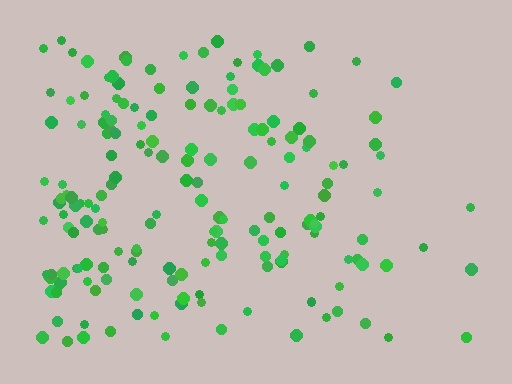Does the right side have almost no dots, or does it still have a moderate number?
Still a moderate number, just noticeably fewer than the left.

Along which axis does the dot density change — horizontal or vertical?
Horizontal.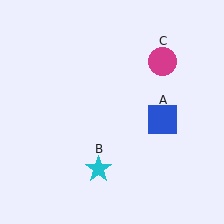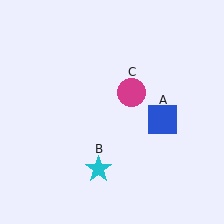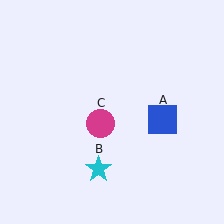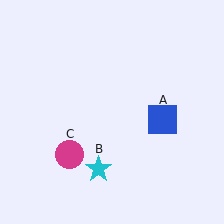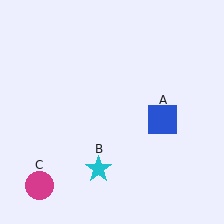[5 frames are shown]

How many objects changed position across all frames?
1 object changed position: magenta circle (object C).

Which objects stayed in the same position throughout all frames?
Blue square (object A) and cyan star (object B) remained stationary.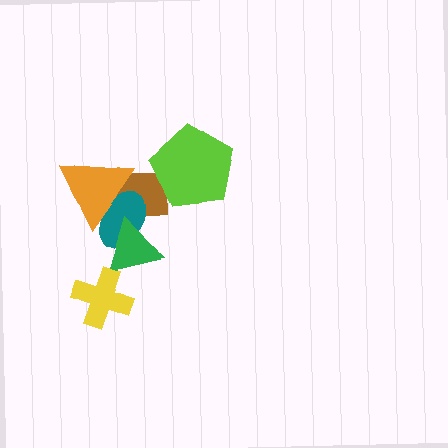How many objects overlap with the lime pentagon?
1 object overlaps with the lime pentagon.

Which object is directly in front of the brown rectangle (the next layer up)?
The teal ellipse is directly in front of the brown rectangle.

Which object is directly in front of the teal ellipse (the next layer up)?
The green triangle is directly in front of the teal ellipse.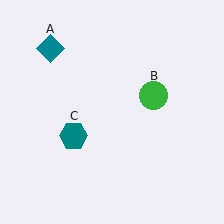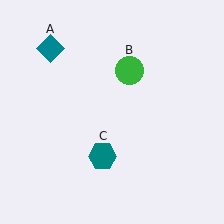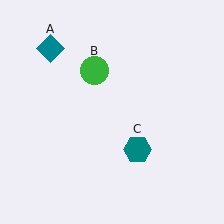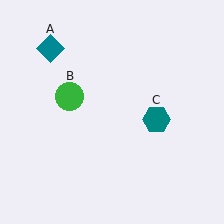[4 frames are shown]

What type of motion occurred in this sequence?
The green circle (object B), teal hexagon (object C) rotated counterclockwise around the center of the scene.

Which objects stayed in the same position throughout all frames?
Teal diamond (object A) remained stationary.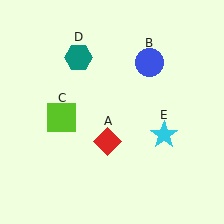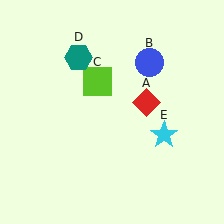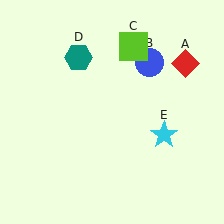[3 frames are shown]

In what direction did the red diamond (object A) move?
The red diamond (object A) moved up and to the right.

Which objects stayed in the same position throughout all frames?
Blue circle (object B) and teal hexagon (object D) and cyan star (object E) remained stationary.